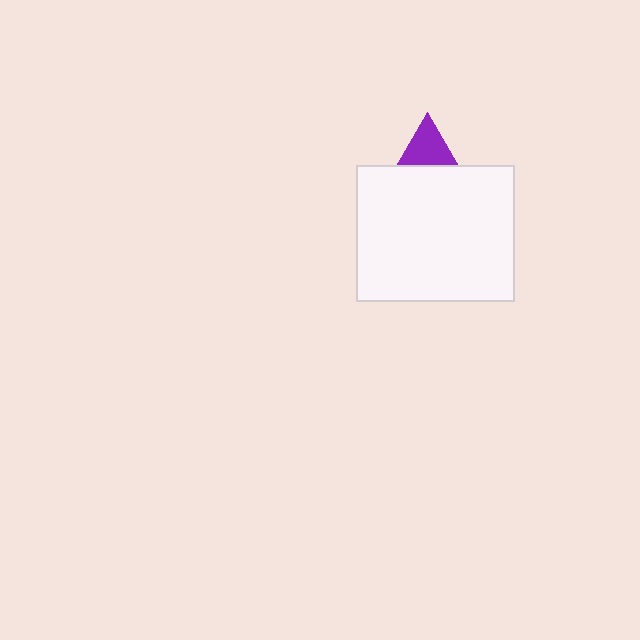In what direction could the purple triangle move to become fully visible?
The purple triangle could move up. That would shift it out from behind the white rectangle entirely.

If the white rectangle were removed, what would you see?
You would see the complete purple triangle.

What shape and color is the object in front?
The object in front is a white rectangle.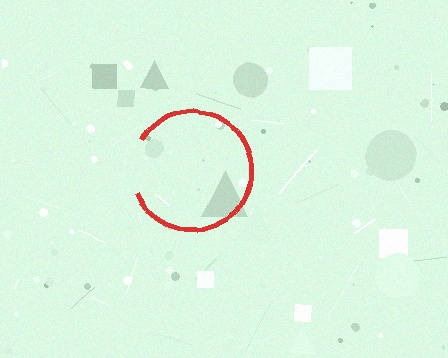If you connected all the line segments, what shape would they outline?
They would outline a circle.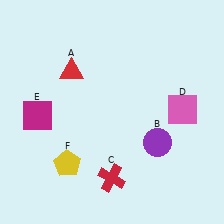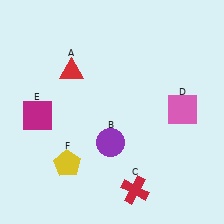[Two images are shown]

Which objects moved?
The objects that moved are: the purple circle (B), the red cross (C).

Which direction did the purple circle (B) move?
The purple circle (B) moved left.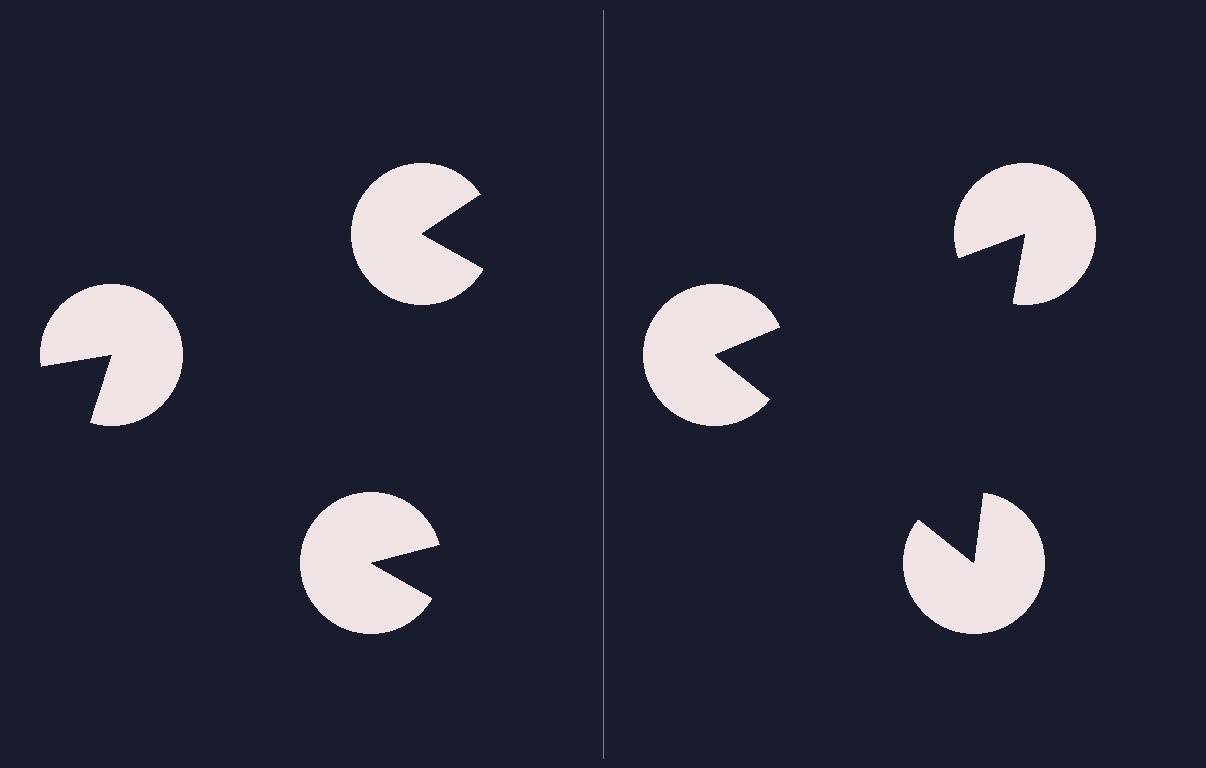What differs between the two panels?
The pac-man discs are positioned identically on both sides; only the wedge orientations differ. On the right they align to a triangle; on the left they are misaligned.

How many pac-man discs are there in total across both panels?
6 — 3 on each side.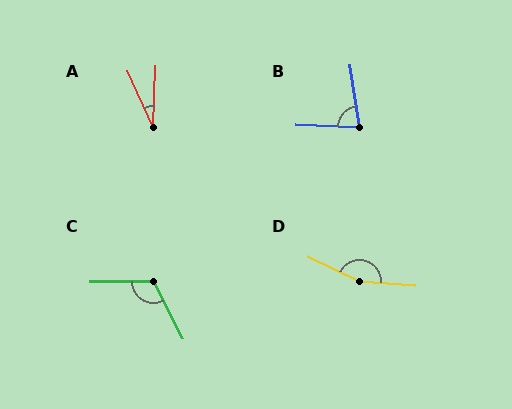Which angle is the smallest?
A, at approximately 27 degrees.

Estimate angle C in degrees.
Approximately 117 degrees.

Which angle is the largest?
D, at approximately 158 degrees.